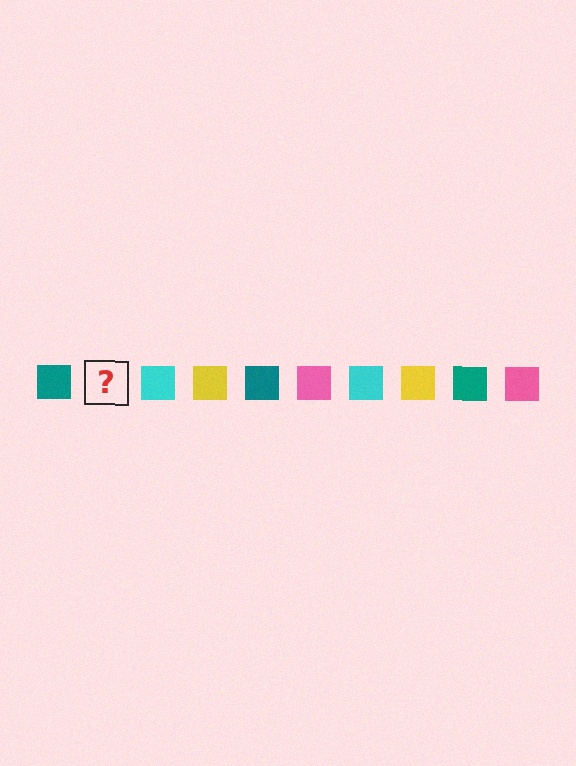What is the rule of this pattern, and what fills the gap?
The rule is that the pattern cycles through teal, pink, cyan, yellow squares. The gap should be filled with a pink square.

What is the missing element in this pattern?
The missing element is a pink square.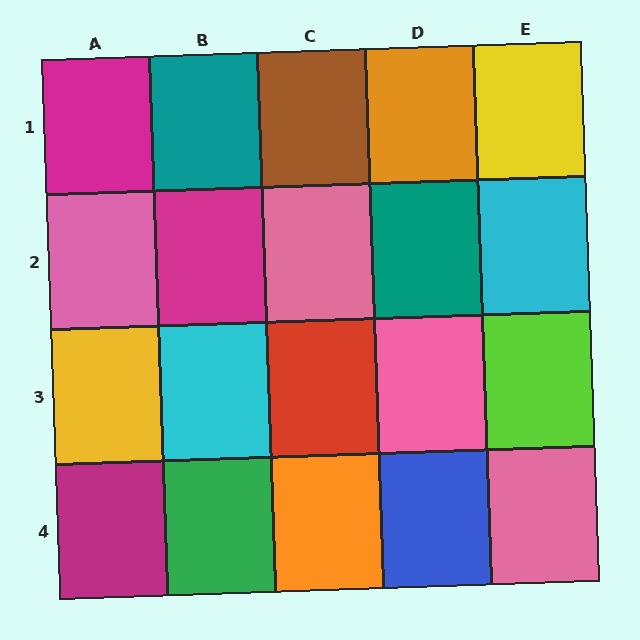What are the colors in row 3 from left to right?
Yellow, cyan, red, pink, lime.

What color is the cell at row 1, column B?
Teal.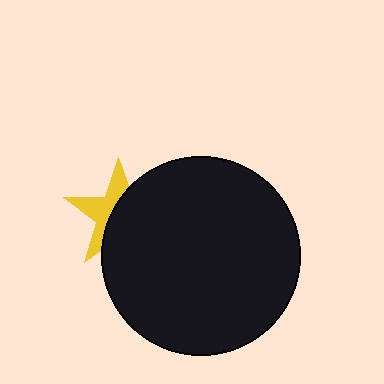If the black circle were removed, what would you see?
You would see the complete yellow star.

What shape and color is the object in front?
The object in front is a black circle.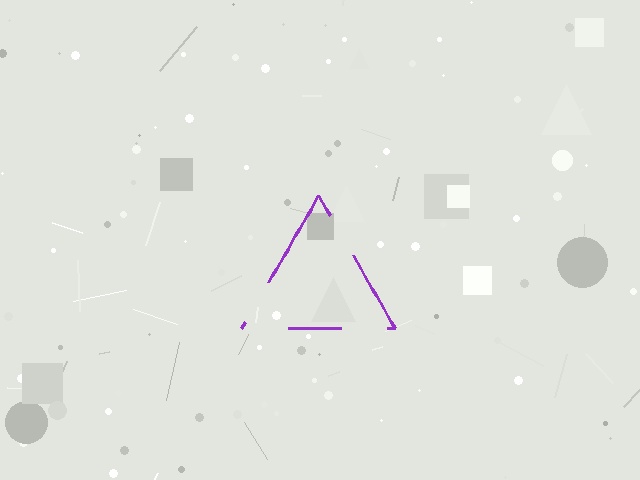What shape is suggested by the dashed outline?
The dashed outline suggests a triangle.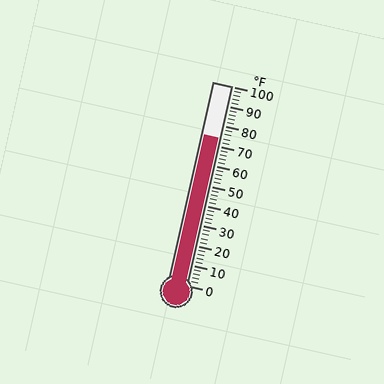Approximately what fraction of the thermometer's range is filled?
The thermometer is filled to approximately 75% of its range.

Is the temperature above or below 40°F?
The temperature is above 40°F.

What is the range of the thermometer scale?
The thermometer scale ranges from 0°F to 100°F.